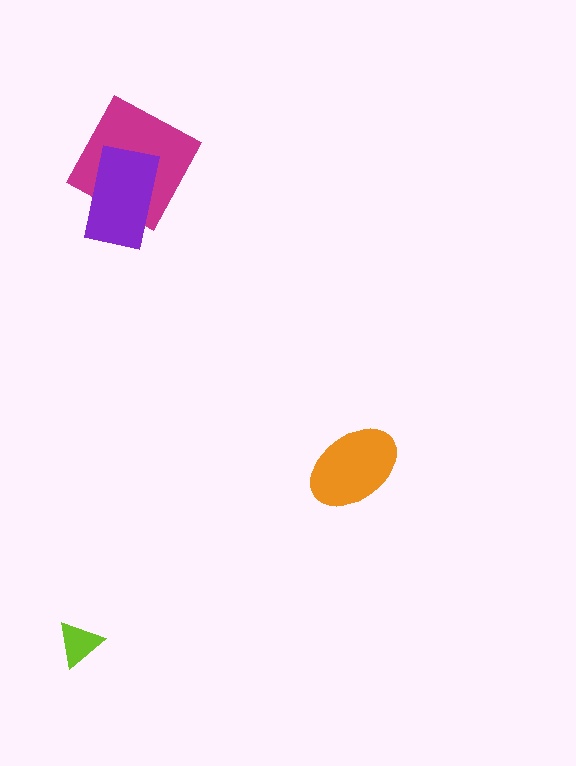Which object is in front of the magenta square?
The purple rectangle is in front of the magenta square.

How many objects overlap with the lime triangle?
0 objects overlap with the lime triangle.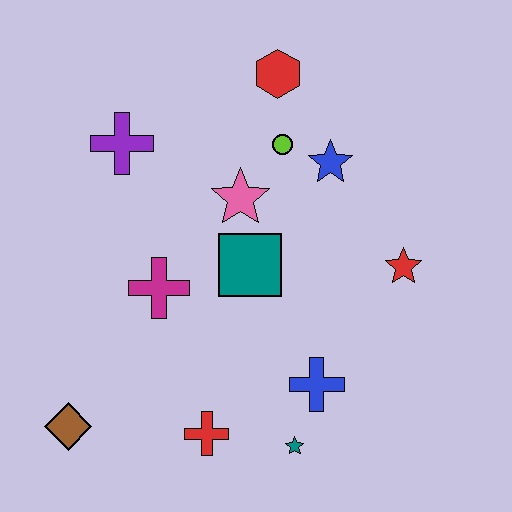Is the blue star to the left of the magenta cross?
No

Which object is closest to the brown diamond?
The red cross is closest to the brown diamond.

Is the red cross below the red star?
Yes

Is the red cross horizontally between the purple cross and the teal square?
Yes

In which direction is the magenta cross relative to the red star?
The magenta cross is to the left of the red star.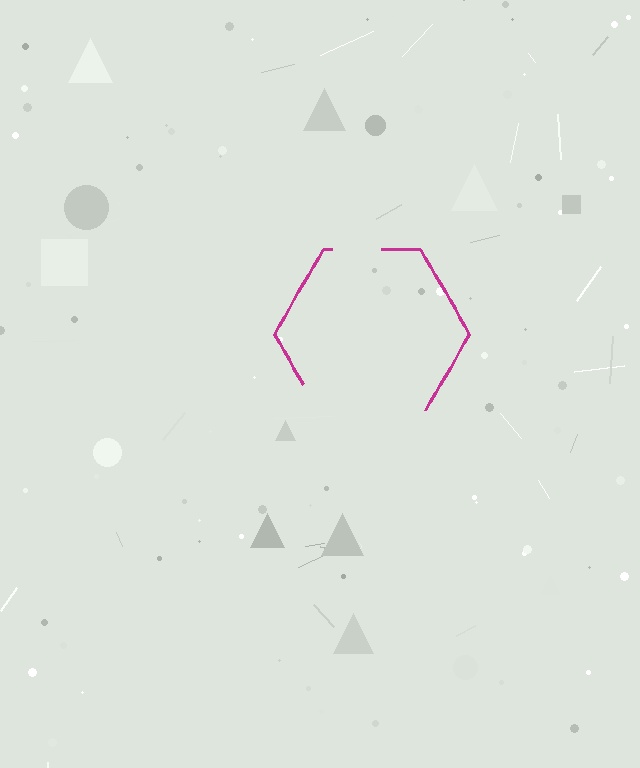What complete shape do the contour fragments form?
The contour fragments form a hexagon.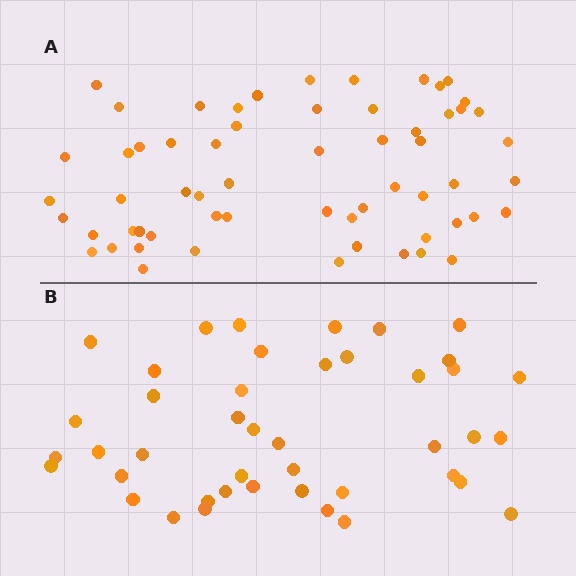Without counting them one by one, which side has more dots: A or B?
Region A (the top region) has more dots.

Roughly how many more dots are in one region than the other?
Region A has approximately 15 more dots than region B.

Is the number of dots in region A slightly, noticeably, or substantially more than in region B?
Region A has noticeably more, but not dramatically so. The ratio is roughly 1.4 to 1.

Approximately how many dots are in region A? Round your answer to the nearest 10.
About 60 dots.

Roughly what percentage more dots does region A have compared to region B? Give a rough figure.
About 40% more.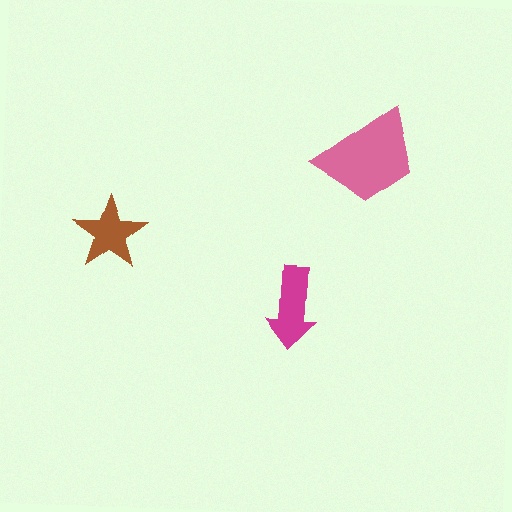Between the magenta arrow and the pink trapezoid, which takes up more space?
The pink trapezoid.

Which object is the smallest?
The brown star.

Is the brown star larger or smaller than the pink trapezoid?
Smaller.